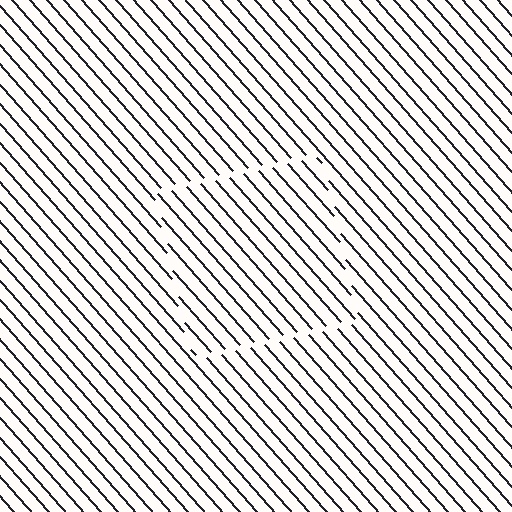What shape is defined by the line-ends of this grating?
An illusory square. The interior of the shape contains the same grating, shifted by half a period — the contour is defined by the phase discontinuity where line-ends from the inner and outer gratings abut.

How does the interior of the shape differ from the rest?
The interior of the shape contains the same grating, shifted by half a period — the contour is defined by the phase discontinuity where line-ends from the inner and outer gratings abut.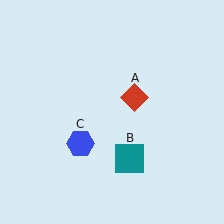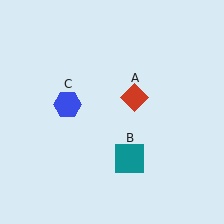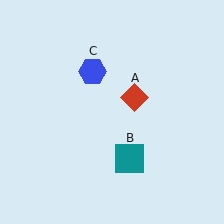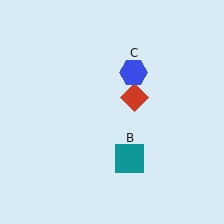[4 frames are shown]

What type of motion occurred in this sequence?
The blue hexagon (object C) rotated clockwise around the center of the scene.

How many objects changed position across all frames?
1 object changed position: blue hexagon (object C).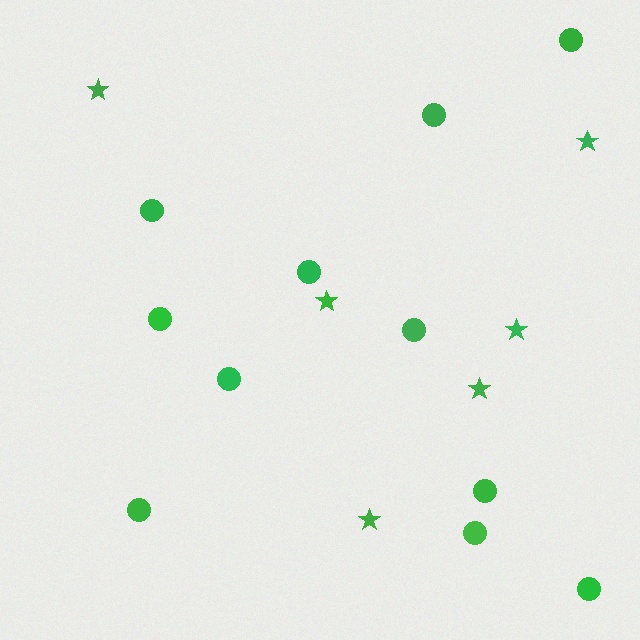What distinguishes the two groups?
There are 2 groups: one group of stars (6) and one group of circles (11).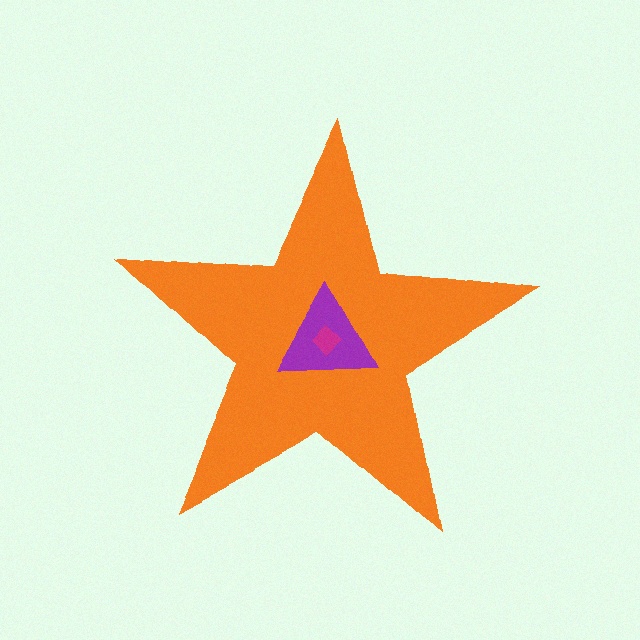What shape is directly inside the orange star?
The purple triangle.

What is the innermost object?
The magenta diamond.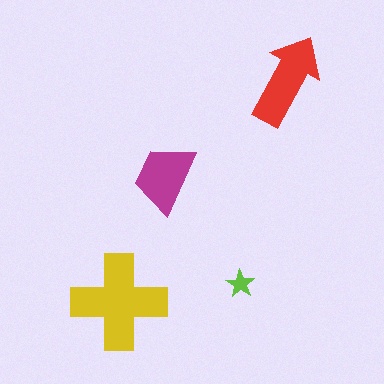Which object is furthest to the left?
The yellow cross is leftmost.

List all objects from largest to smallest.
The yellow cross, the red arrow, the magenta trapezoid, the lime star.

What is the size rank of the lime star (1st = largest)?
4th.